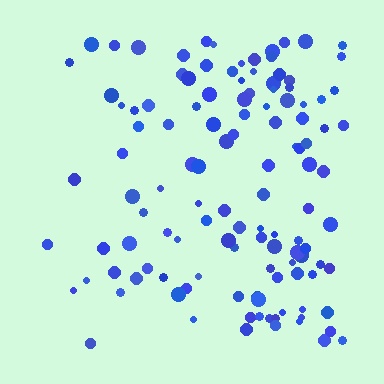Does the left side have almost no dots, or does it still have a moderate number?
Still a moderate number, just noticeably fewer than the right.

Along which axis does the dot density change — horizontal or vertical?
Horizontal.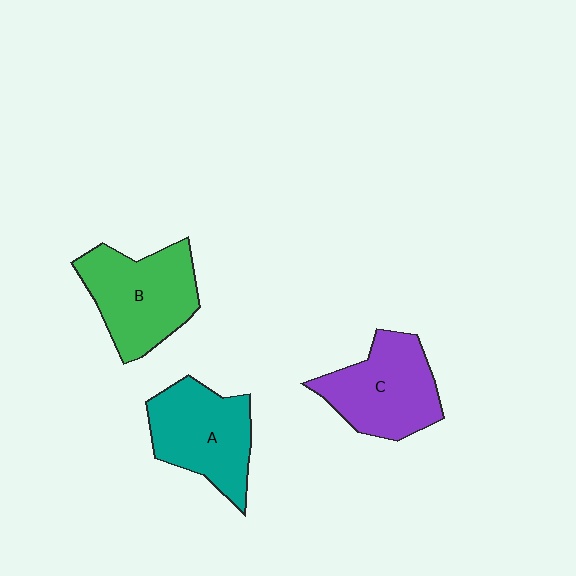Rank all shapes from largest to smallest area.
From largest to smallest: B (green), C (purple), A (teal).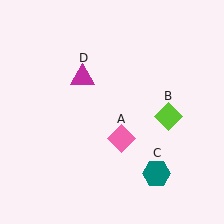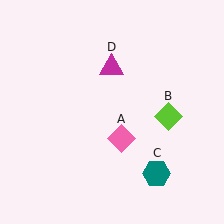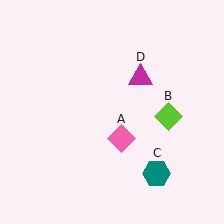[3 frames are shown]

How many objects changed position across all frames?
1 object changed position: magenta triangle (object D).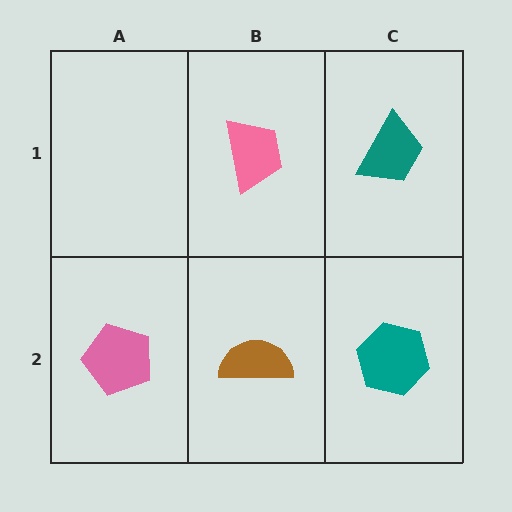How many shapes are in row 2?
3 shapes.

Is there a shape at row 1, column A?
No, that cell is empty.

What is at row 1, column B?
A pink trapezoid.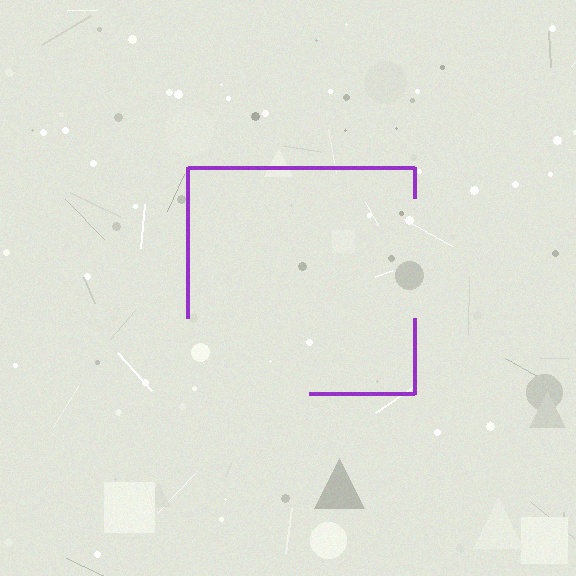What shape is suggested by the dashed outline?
The dashed outline suggests a square.